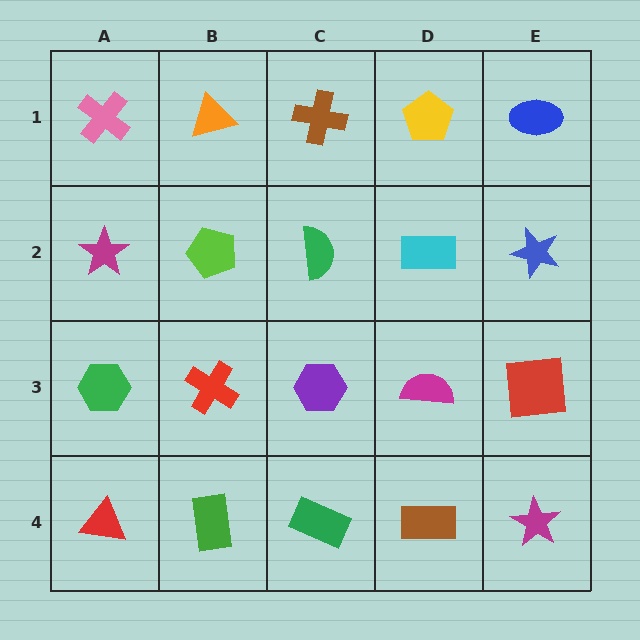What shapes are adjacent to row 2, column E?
A blue ellipse (row 1, column E), a red square (row 3, column E), a cyan rectangle (row 2, column D).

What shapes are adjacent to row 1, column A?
A magenta star (row 2, column A), an orange triangle (row 1, column B).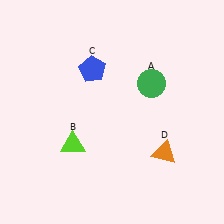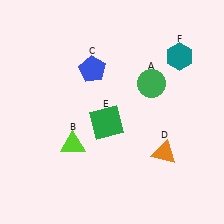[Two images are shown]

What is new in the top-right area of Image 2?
A teal hexagon (F) was added in the top-right area of Image 2.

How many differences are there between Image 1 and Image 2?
There are 2 differences between the two images.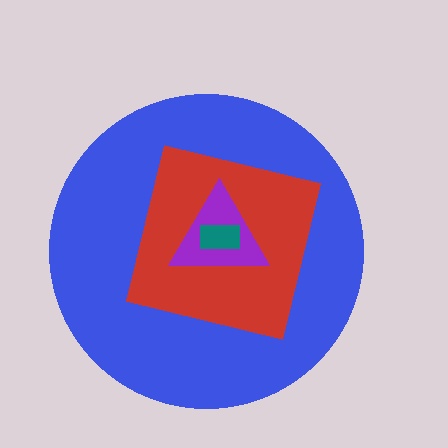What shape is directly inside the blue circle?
The red square.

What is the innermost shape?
The teal rectangle.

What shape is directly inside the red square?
The purple triangle.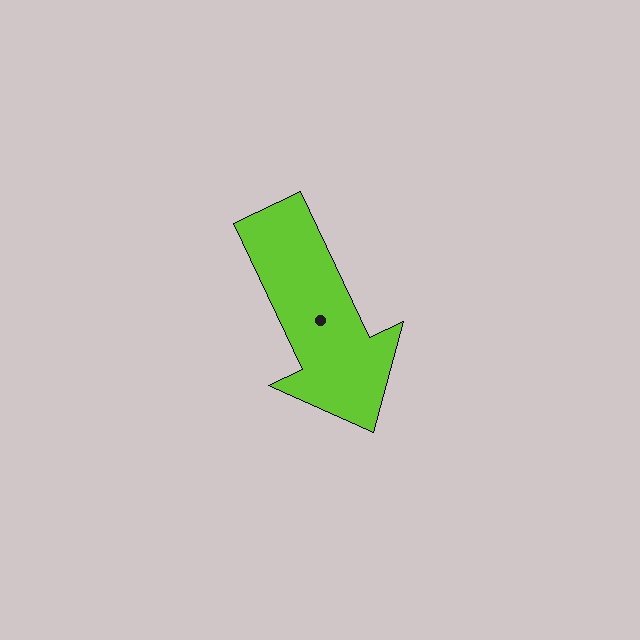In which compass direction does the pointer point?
Southeast.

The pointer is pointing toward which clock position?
Roughly 5 o'clock.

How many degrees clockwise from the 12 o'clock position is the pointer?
Approximately 155 degrees.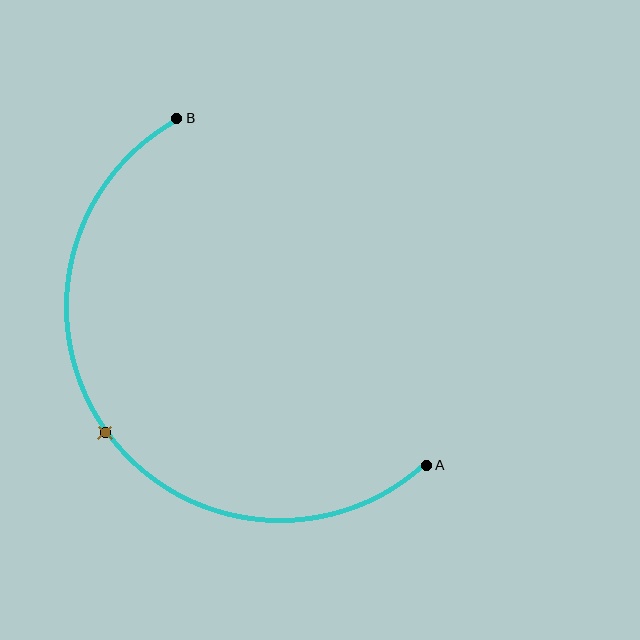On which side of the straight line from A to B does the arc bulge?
The arc bulges below and to the left of the straight line connecting A and B.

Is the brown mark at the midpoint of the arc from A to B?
Yes. The brown mark lies on the arc at equal arc-length from both A and B — it is the arc midpoint.